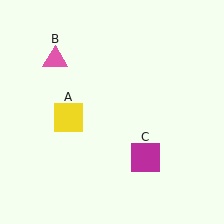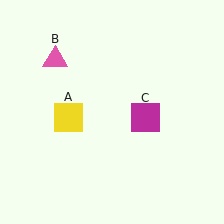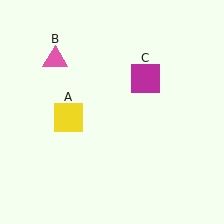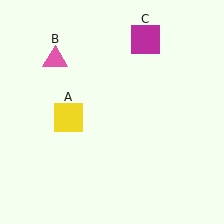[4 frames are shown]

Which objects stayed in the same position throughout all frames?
Yellow square (object A) and pink triangle (object B) remained stationary.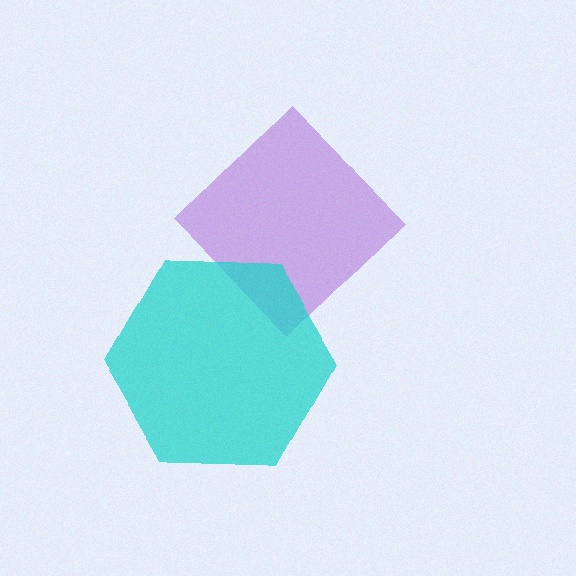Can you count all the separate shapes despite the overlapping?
Yes, there are 2 separate shapes.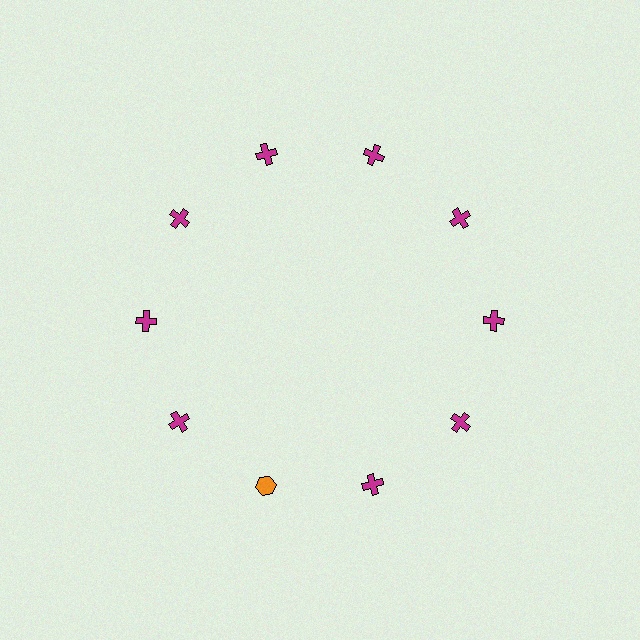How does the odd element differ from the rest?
It differs in both color (orange instead of magenta) and shape (hexagon instead of cross).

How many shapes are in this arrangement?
There are 10 shapes arranged in a ring pattern.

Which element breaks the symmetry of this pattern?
The orange hexagon at roughly the 7 o'clock position breaks the symmetry. All other shapes are magenta crosses.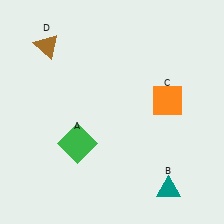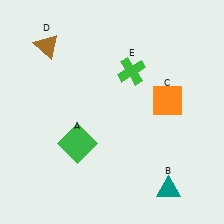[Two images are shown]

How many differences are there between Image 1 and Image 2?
There is 1 difference between the two images.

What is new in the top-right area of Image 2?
A green cross (E) was added in the top-right area of Image 2.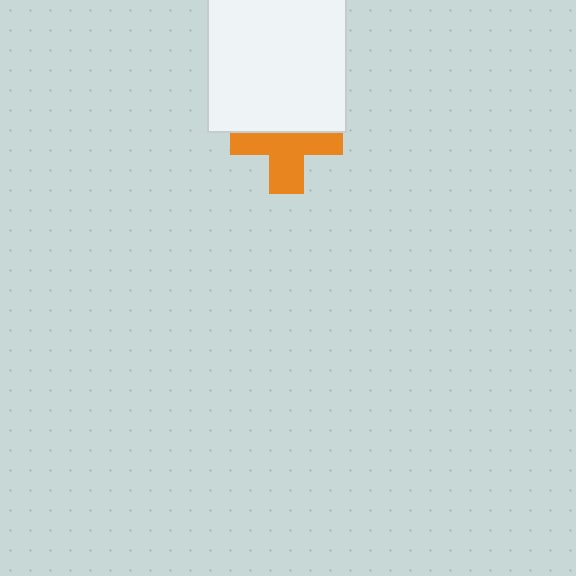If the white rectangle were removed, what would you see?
You would see the complete orange cross.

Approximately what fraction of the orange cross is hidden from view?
Roughly 43% of the orange cross is hidden behind the white rectangle.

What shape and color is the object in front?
The object in front is a white rectangle.